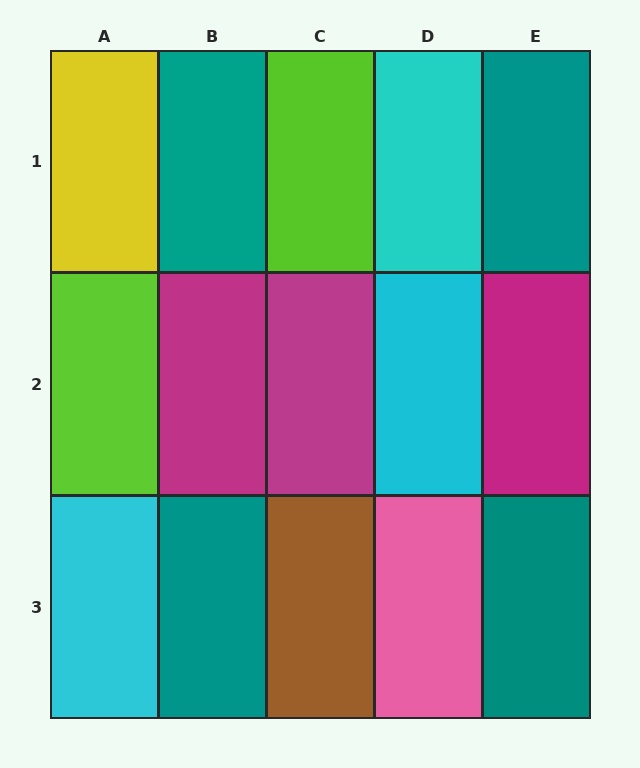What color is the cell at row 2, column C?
Magenta.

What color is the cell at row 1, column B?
Teal.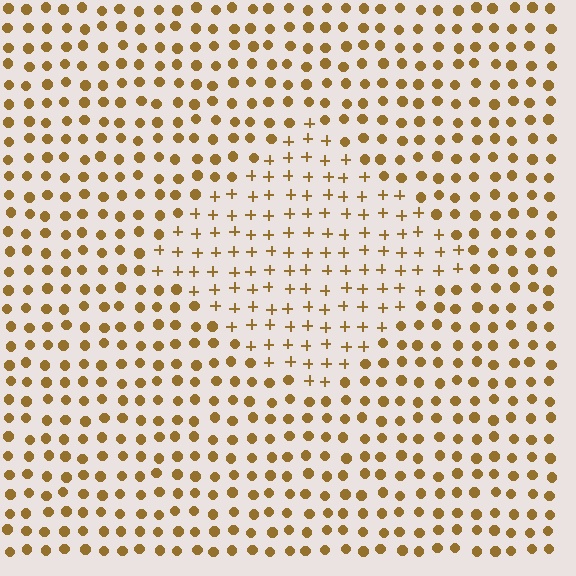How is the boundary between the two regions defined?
The boundary is defined by a change in element shape: plus signs inside vs. circles outside. All elements share the same color and spacing.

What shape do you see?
I see a diamond.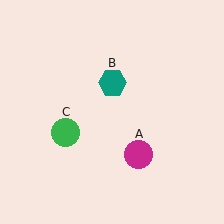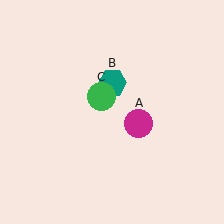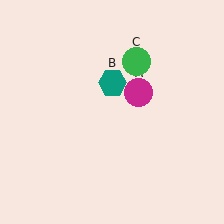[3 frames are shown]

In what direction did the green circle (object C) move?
The green circle (object C) moved up and to the right.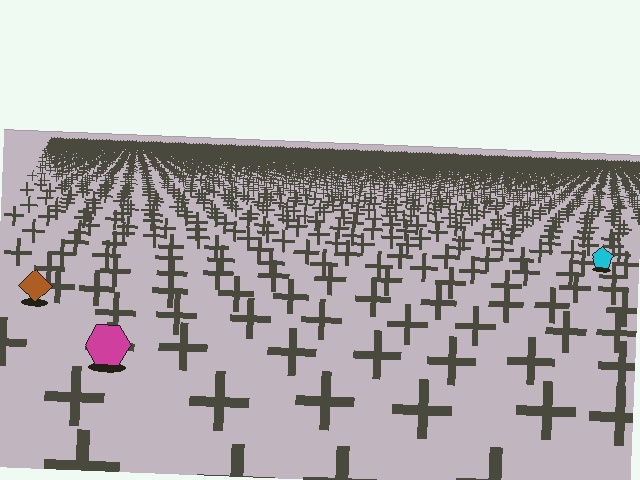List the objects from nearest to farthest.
From nearest to farthest: the magenta hexagon, the brown diamond, the cyan pentagon.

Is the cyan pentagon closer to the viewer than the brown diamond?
No. The brown diamond is closer — you can tell from the texture gradient: the ground texture is coarser near it.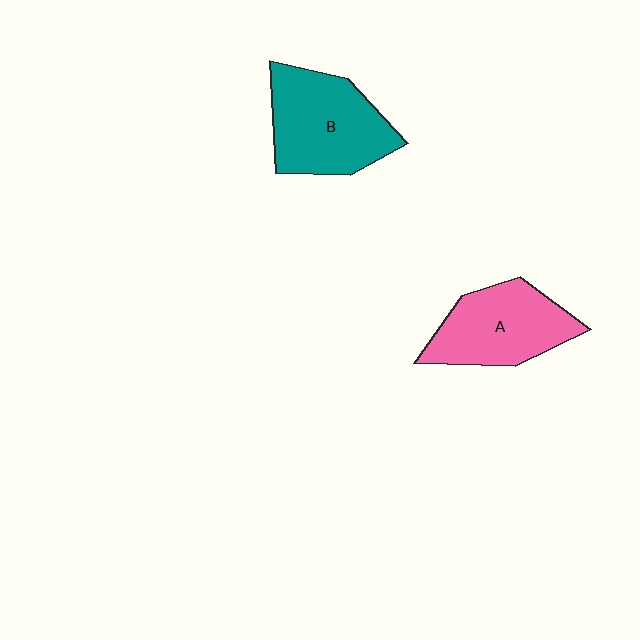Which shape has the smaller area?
Shape A (pink).